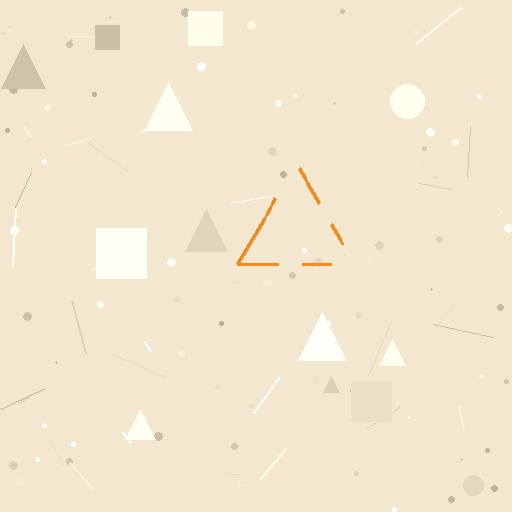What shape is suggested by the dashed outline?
The dashed outline suggests a triangle.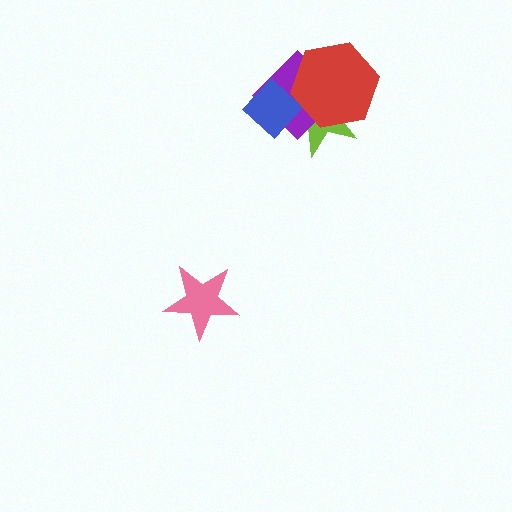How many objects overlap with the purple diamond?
3 objects overlap with the purple diamond.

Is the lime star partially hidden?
Yes, it is partially covered by another shape.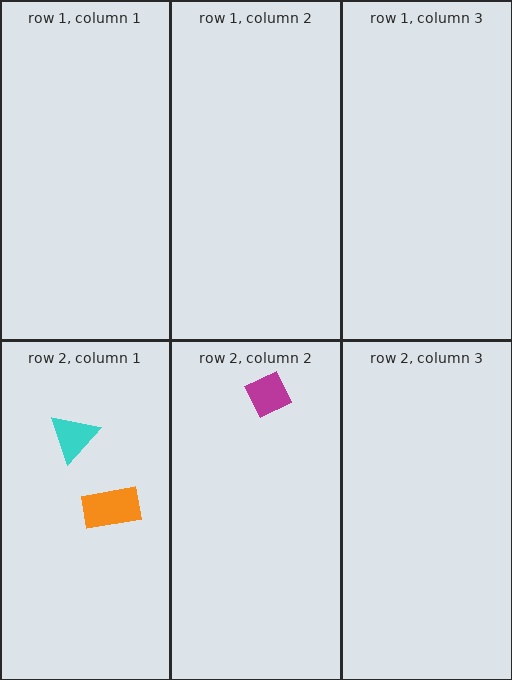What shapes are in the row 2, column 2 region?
The magenta diamond.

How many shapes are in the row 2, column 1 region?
2.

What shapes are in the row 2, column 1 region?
The cyan triangle, the orange rectangle.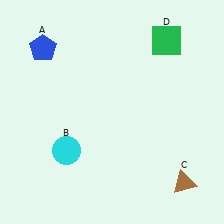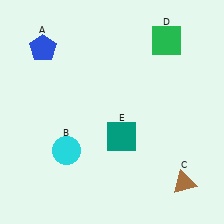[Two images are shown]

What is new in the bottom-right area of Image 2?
A teal square (E) was added in the bottom-right area of Image 2.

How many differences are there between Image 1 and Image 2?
There is 1 difference between the two images.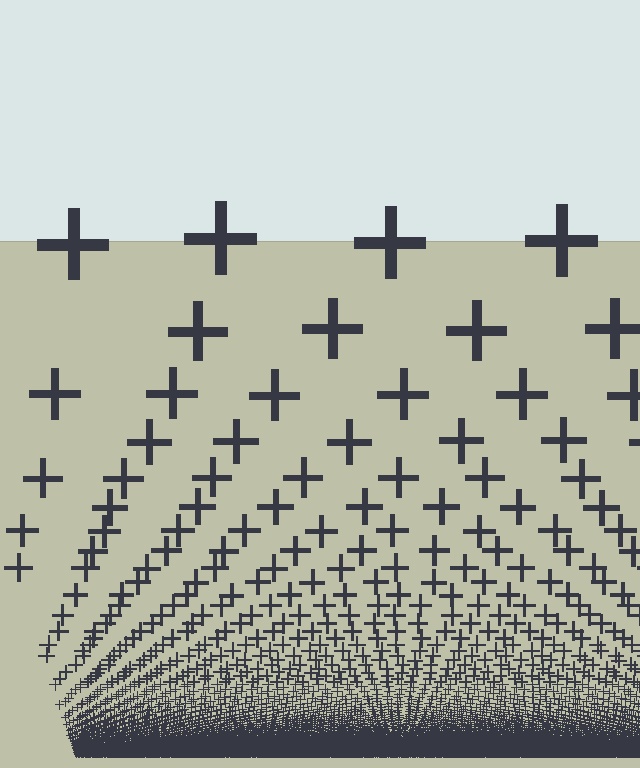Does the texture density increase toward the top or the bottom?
Density increases toward the bottom.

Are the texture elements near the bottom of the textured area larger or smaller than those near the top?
Smaller. The gradient is inverted — elements near the bottom are smaller and denser.